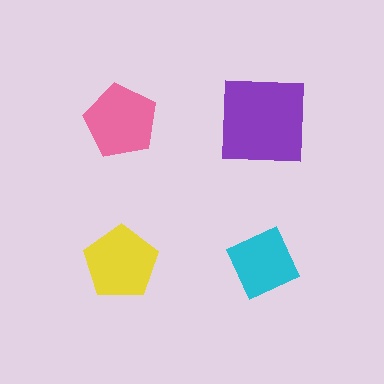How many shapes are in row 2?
2 shapes.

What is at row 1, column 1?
A pink pentagon.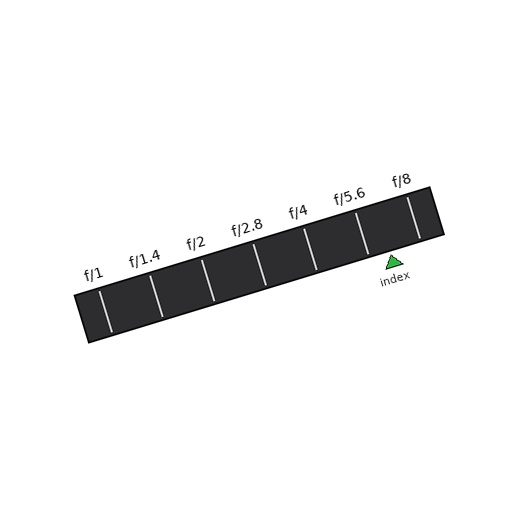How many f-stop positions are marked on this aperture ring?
There are 7 f-stop positions marked.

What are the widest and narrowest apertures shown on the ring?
The widest aperture shown is f/1 and the narrowest is f/8.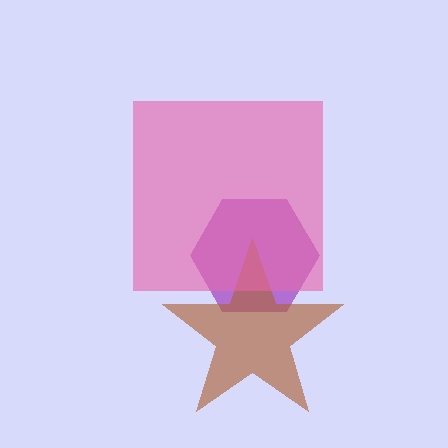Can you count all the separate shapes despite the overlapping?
Yes, there are 3 separate shapes.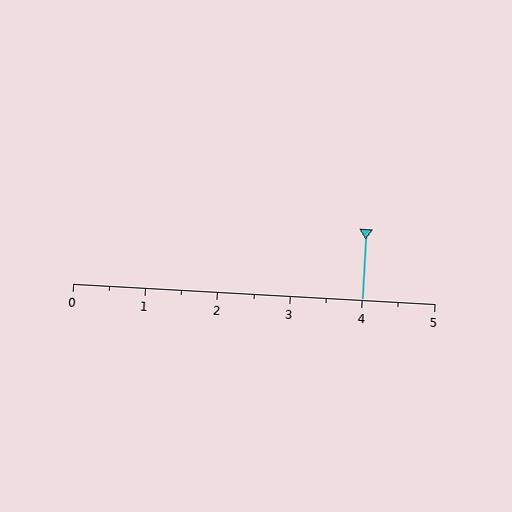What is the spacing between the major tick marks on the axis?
The major ticks are spaced 1 apart.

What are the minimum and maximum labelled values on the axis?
The axis runs from 0 to 5.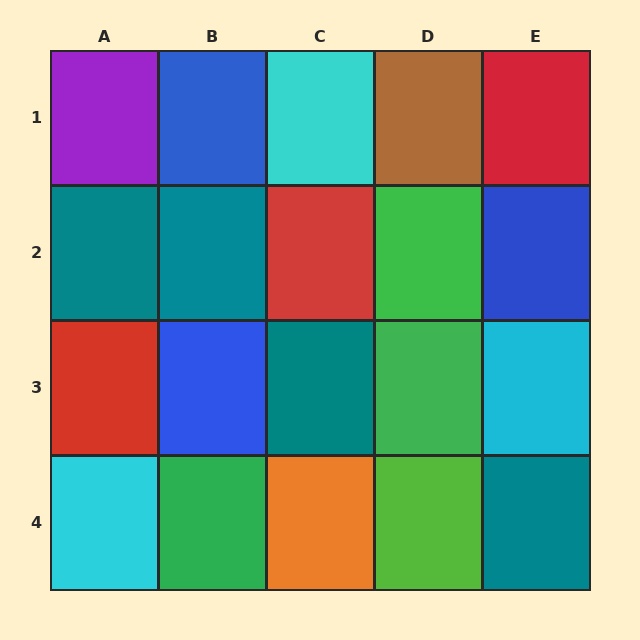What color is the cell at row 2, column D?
Green.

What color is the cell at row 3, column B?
Blue.